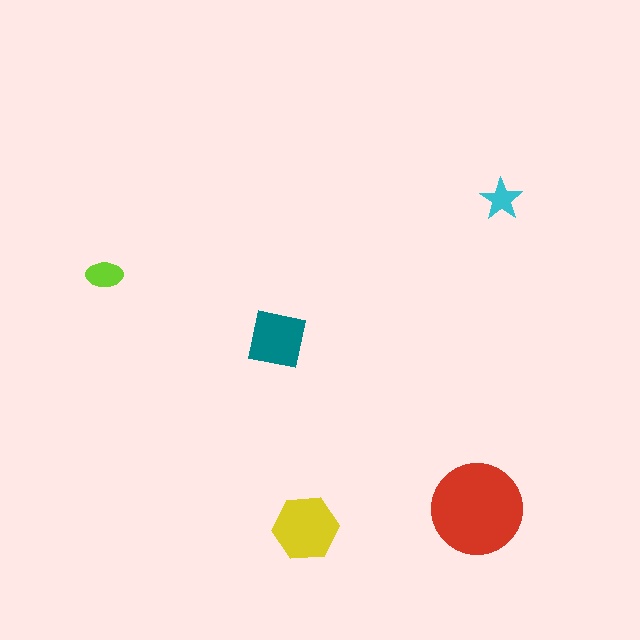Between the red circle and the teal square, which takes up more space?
The red circle.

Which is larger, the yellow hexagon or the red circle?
The red circle.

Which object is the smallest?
The cyan star.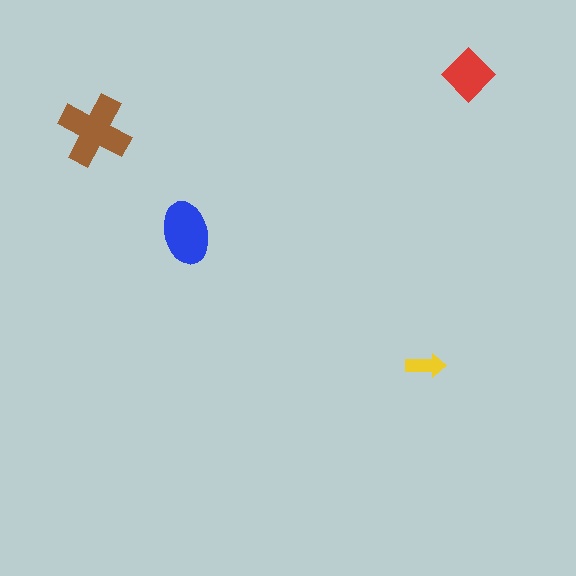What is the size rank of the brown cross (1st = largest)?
1st.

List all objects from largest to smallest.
The brown cross, the blue ellipse, the red diamond, the yellow arrow.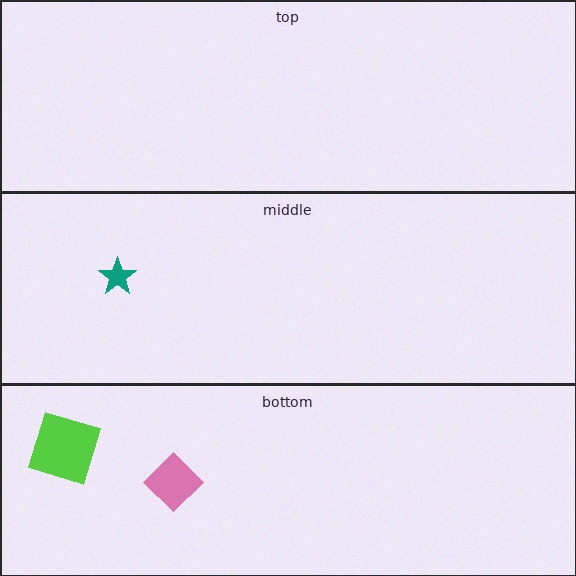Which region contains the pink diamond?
The bottom region.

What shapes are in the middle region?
The teal star.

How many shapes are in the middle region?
1.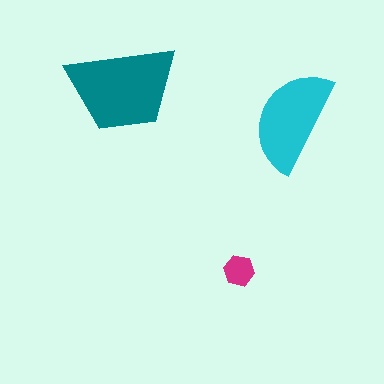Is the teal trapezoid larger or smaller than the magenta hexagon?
Larger.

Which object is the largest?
The teal trapezoid.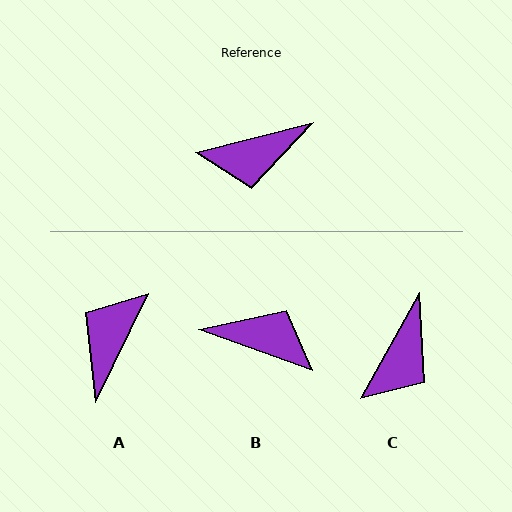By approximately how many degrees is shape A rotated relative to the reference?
Approximately 130 degrees clockwise.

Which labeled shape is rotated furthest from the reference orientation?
B, about 146 degrees away.